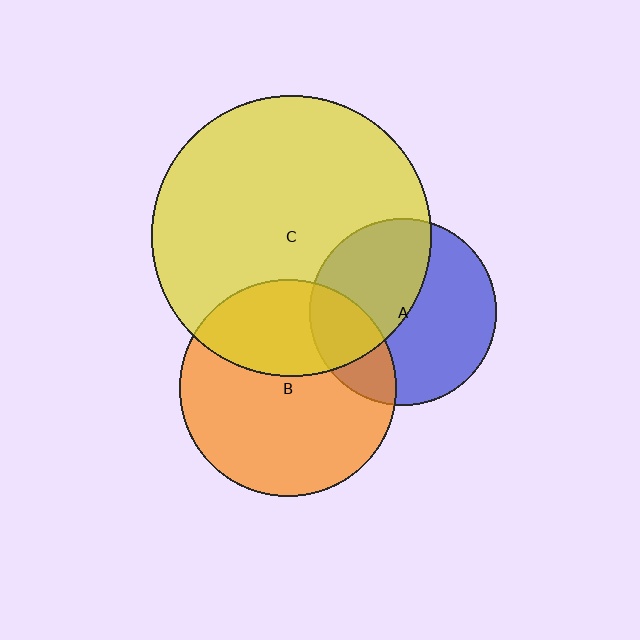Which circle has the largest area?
Circle C (yellow).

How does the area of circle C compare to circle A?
Approximately 2.2 times.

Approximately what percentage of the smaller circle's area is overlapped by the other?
Approximately 25%.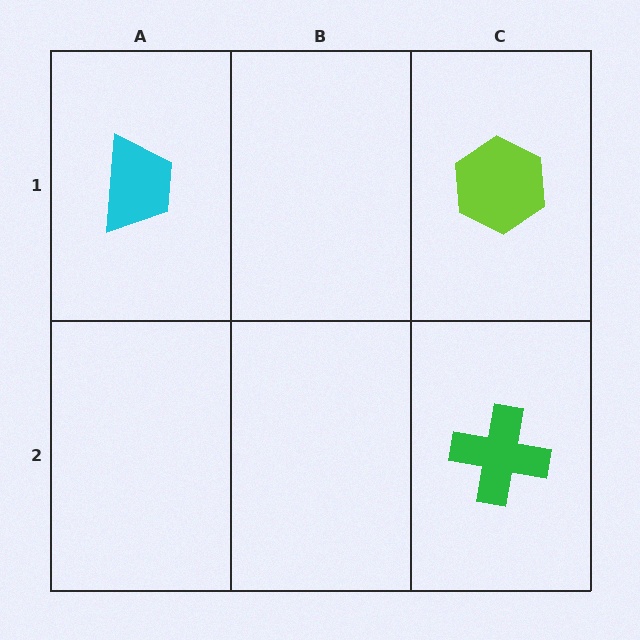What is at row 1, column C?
A lime hexagon.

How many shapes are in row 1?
2 shapes.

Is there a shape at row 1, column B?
No, that cell is empty.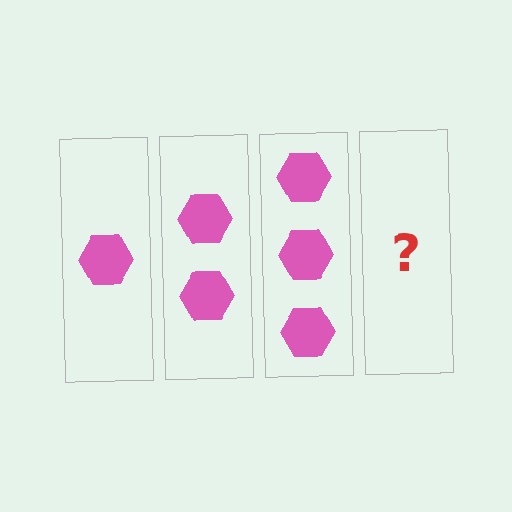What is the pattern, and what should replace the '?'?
The pattern is that each step adds one more hexagon. The '?' should be 4 hexagons.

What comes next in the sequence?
The next element should be 4 hexagons.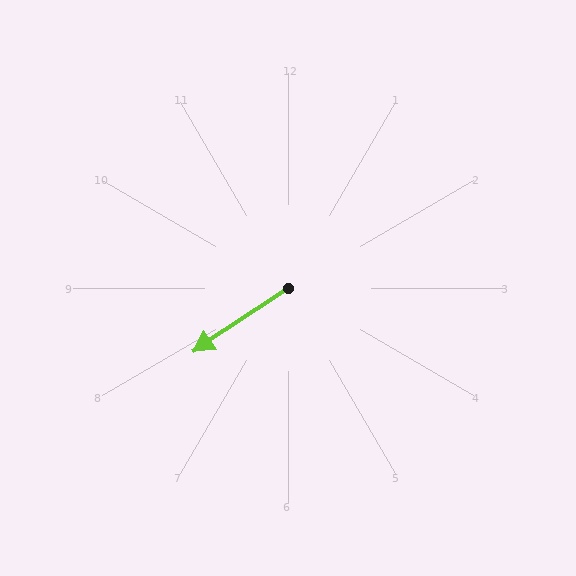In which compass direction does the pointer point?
Southwest.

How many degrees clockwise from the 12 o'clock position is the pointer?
Approximately 236 degrees.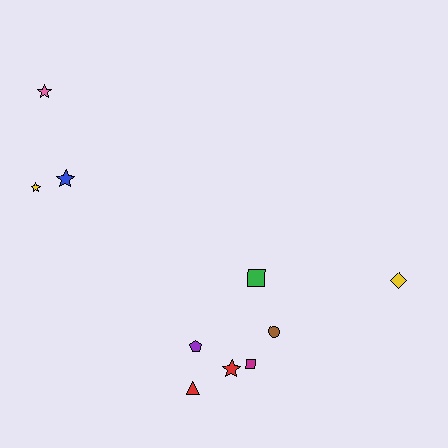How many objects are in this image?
There are 10 objects.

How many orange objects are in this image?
There are no orange objects.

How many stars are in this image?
There are 4 stars.